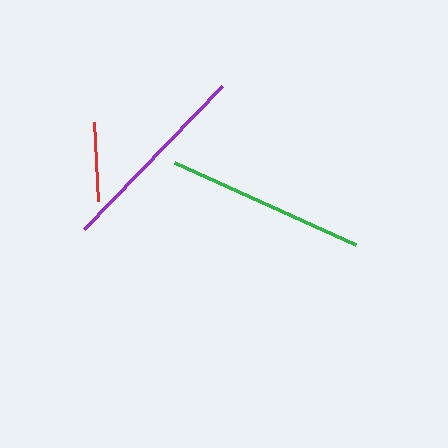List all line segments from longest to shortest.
From longest to shortest: green, purple, red.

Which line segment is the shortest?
The red line is the shortest at approximately 79 pixels.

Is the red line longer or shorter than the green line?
The green line is longer than the red line.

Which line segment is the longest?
The green line is the longest at approximately 199 pixels.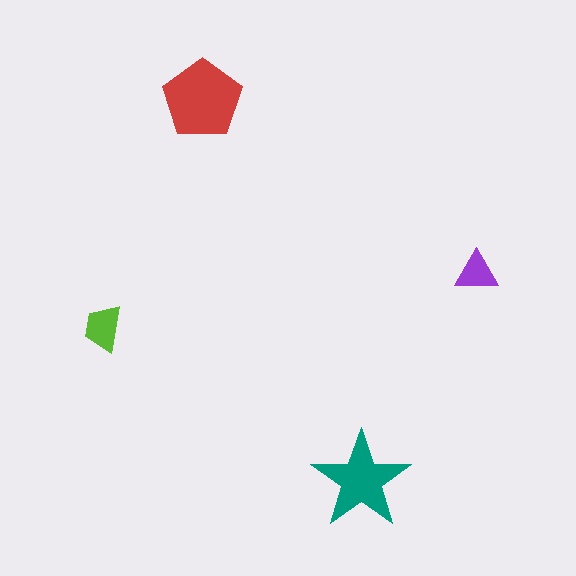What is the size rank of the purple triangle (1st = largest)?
4th.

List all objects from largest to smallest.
The red pentagon, the teal star, the lime trapezoid, the purple triangle.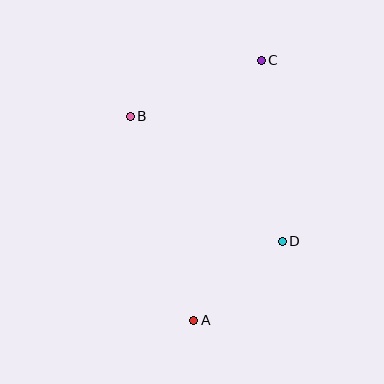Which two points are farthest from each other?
Points A and C are farthest from each other.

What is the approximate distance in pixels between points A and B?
The distance between A and B is approximately 214 pixels.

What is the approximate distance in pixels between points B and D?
The distance between B and D is approximately 197 pixels.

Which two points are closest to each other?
Points A and D are closest to each other.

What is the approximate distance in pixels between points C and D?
The distance between C and D is approximately 182 pixels.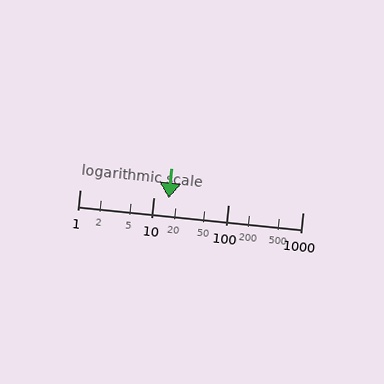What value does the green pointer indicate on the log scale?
The pointer indicates approximately 16.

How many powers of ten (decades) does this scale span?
The scale spans 3 decades, from 1 to 1000.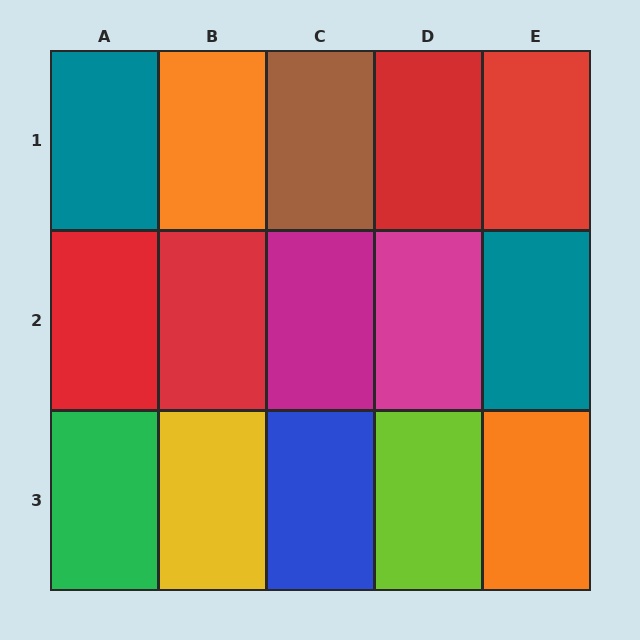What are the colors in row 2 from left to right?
Red, red, magenta, magenta, teal.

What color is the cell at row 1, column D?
Red.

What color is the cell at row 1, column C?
Brown.